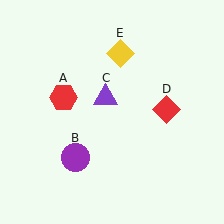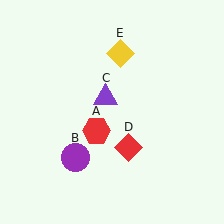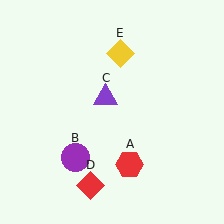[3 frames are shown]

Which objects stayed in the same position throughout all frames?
Purple circle (object B) and purple triangle (object C) and yellow diamond (object E) remained stationary.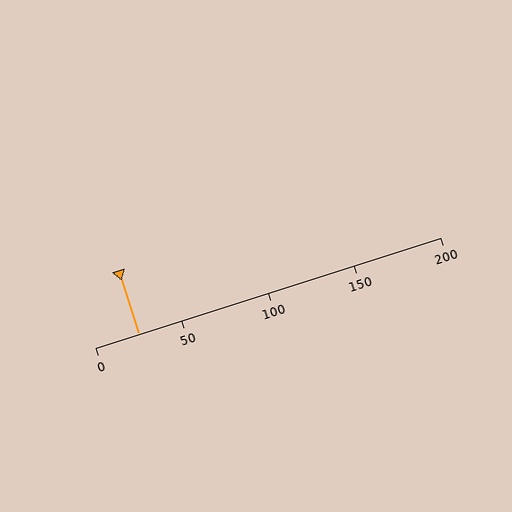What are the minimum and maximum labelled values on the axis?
The axis runs from 0 to 200.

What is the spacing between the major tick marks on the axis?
The major ticks are spaced 50 apart.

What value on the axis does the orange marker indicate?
The marker indicates approximately 25.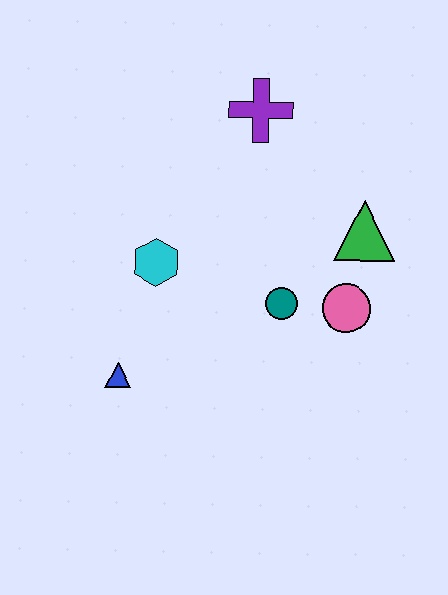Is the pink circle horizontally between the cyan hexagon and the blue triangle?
No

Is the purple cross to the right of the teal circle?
No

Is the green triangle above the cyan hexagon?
Yes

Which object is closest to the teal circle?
The pink circle is closest to the teal circle.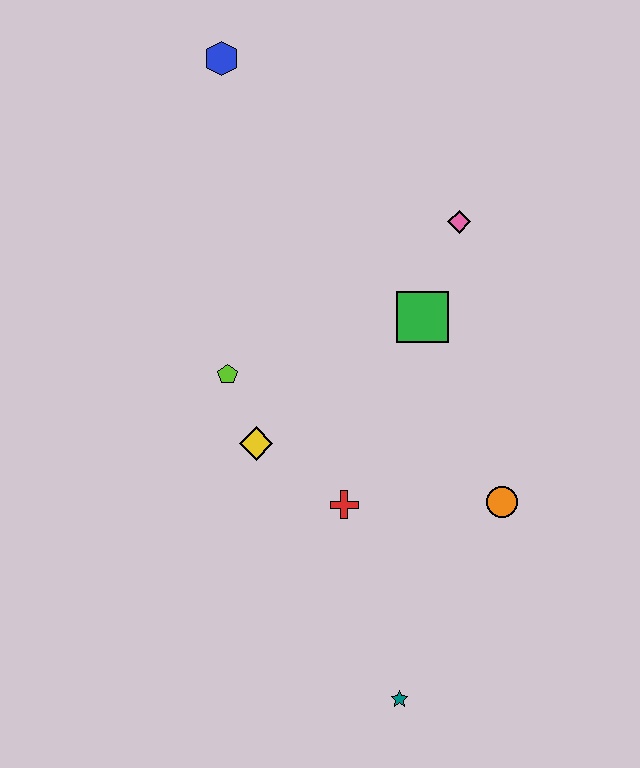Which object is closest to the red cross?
The yellow diamond is closest to the red cross.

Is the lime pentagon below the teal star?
No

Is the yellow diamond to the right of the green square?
No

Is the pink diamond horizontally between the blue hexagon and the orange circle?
Yes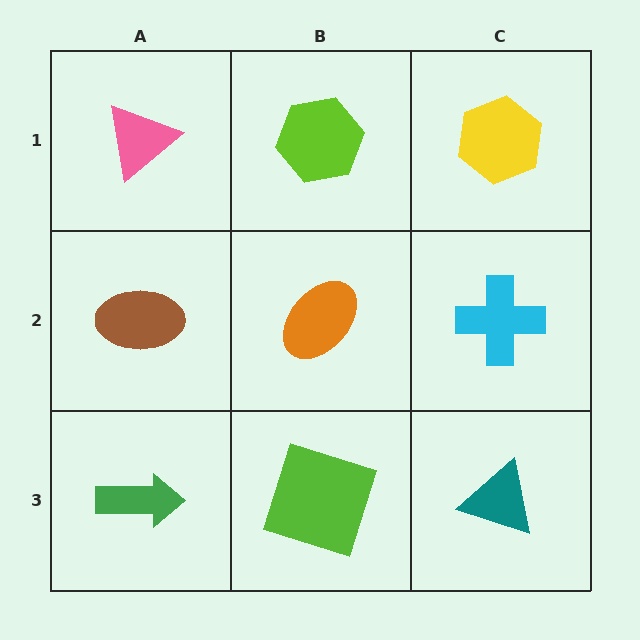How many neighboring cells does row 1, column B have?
3.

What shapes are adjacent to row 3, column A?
A brown ellipse (row 2, column A), a lime square (row 3, column B).